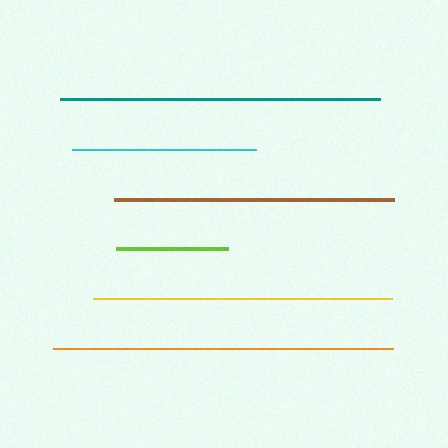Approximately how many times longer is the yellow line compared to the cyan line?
The yellow line is approximately 1.6 times the length of the cyan line.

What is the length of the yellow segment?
The yellow segment is approximately 299 pixels long.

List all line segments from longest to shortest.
From longest to shortest: orange, teal, yellow, brown, cyan, lime.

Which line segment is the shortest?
The lime line is the shortest at approximately 113 pixels.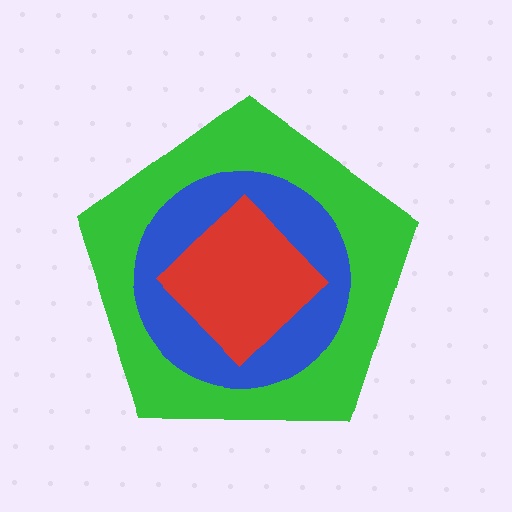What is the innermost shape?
The red diamond.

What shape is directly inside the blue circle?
The red diamond.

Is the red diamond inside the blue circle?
Yes.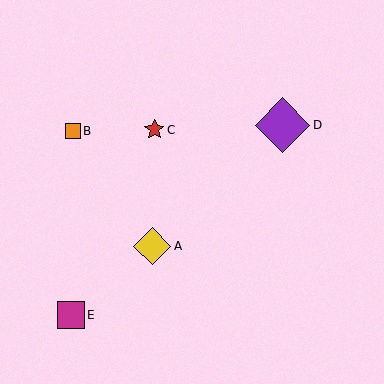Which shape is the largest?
The purple diamond (labeled D) is the largest.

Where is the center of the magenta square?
The center of the magenta square is at (71, 315).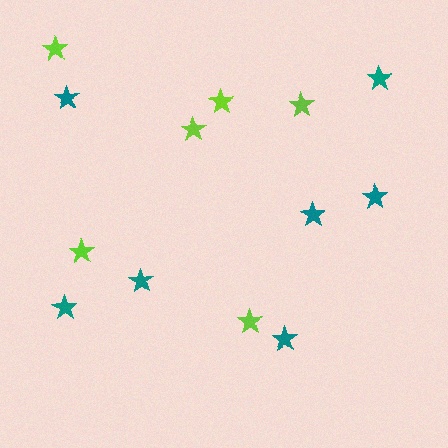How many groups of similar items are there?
There are 2 groups: one group of lime stars (6) and one group of teal stars (7).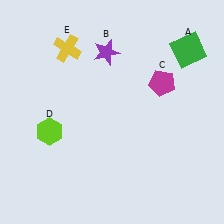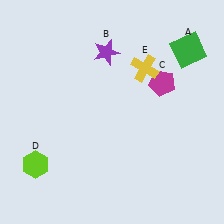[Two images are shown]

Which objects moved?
The objects that moved are: the lime hexagon (D), the yellow cross (E).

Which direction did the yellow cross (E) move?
The yellow cross (E) moved right.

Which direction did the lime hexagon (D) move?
The lime hexagon (D) moved down.